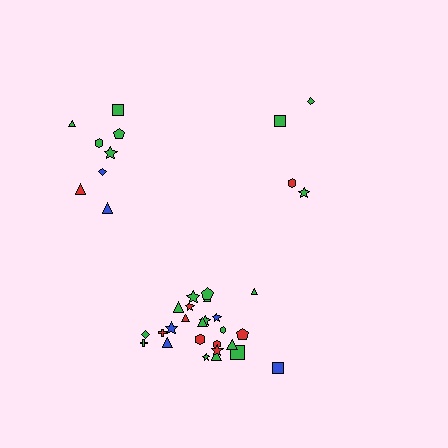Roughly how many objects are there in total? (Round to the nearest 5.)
Roughly 35 objects in total.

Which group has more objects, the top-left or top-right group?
The top-left group.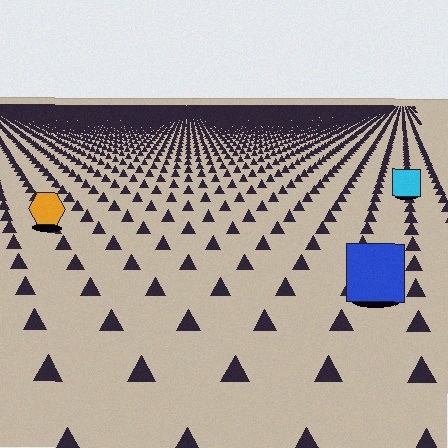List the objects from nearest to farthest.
From nearest to farthest: the blue square, the orange hexagon, the cyan square.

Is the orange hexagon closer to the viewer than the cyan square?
Yes. The orange hexagon is closer — you can tell from the texture gradient: the ground texture is coarser near it.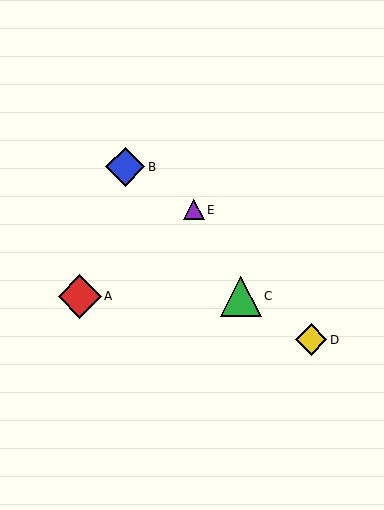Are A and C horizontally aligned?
Yes, both are at y≈296.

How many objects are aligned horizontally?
2 objects (A, C) are aligned horizontally.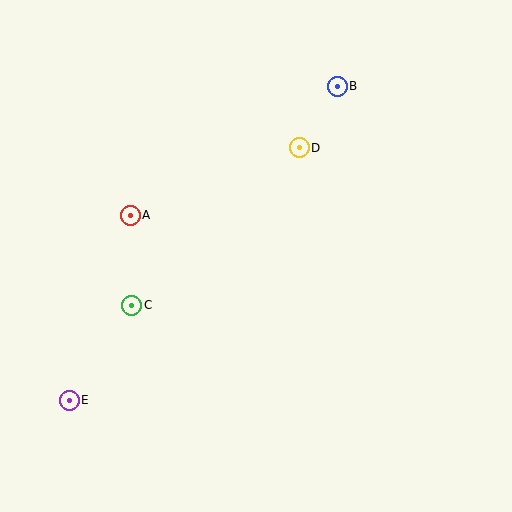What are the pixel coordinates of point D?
Point D is at (299, 148).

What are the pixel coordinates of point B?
Point B is at (337, 86).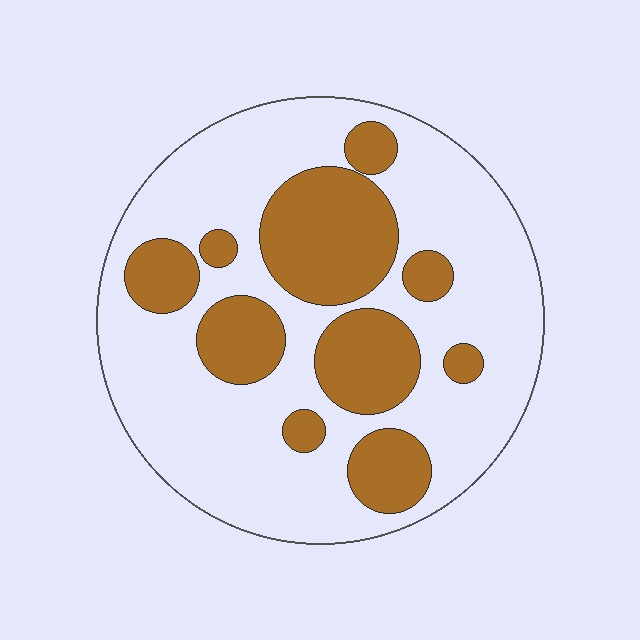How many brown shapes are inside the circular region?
10.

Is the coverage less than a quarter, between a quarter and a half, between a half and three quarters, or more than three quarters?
Between a quarter and a half.